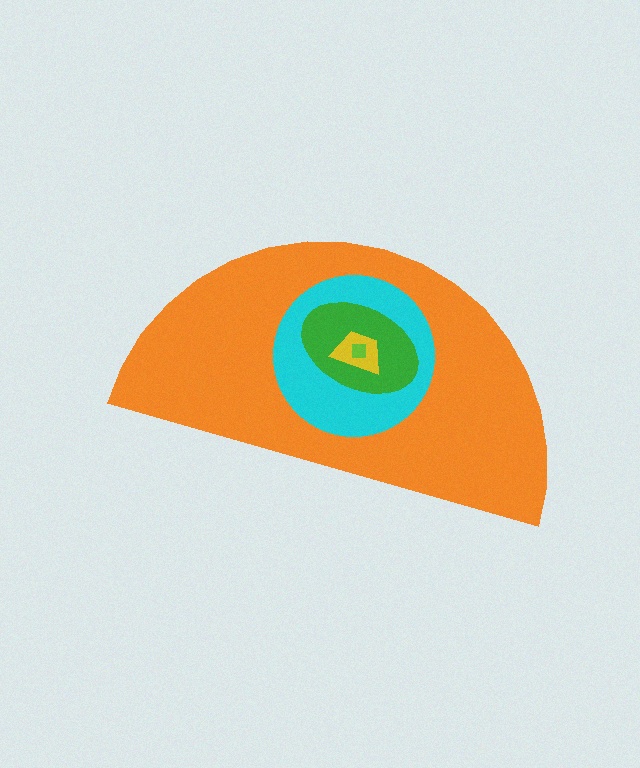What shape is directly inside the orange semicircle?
The cyan circle.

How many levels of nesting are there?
5.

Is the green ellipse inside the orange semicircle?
Yes.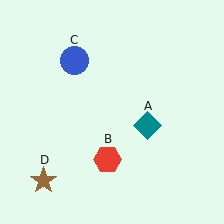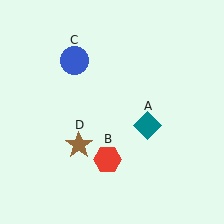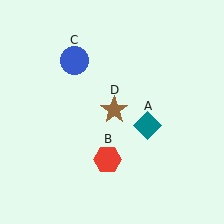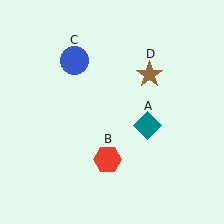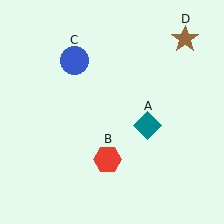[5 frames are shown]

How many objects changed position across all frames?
1 object changed position: brown star (object D).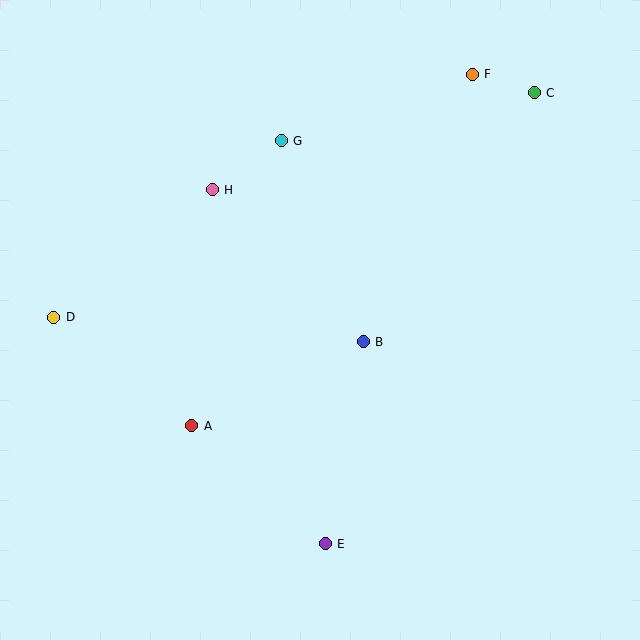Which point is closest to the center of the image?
Point B at (363, 342) is closest to the center.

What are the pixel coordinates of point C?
Point C is at (534, 93).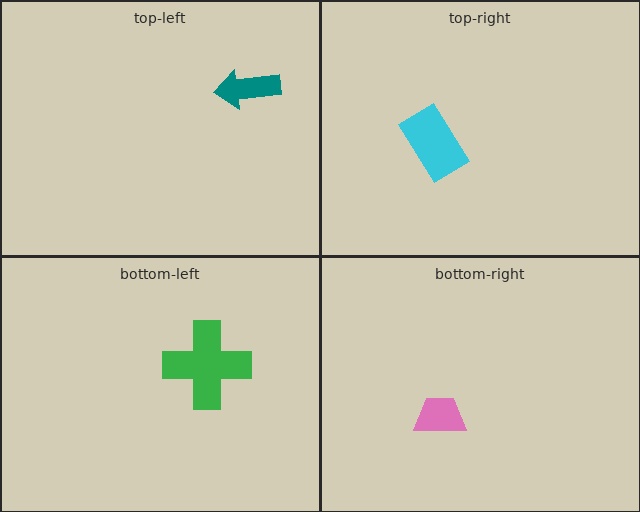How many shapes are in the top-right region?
1.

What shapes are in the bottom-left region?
The green cross.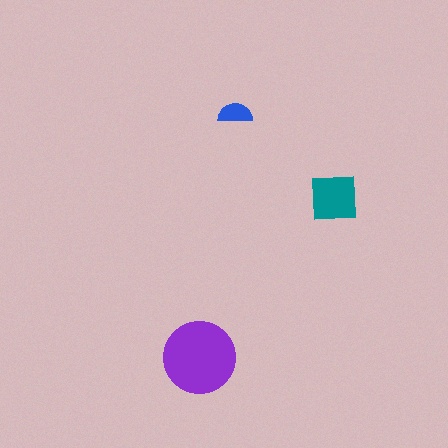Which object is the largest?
The purple circle.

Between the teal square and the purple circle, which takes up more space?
The purple circle.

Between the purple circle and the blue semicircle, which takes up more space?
The purple circle.